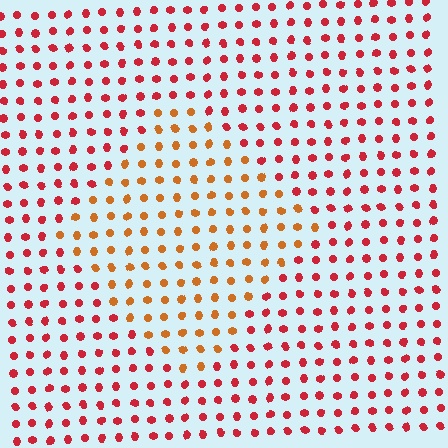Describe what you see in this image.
The image is filled with small red elements in a uniform arrangement. A diamond-shaped region is visible where the elements are tinted to a slightly different hue, forming a subtle color boundary.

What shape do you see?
I see a diamond.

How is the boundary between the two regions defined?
The boundary is defined purely by a slight shift in hue (about 34 degrees). Spacing, size, and orientation are identical on both sides.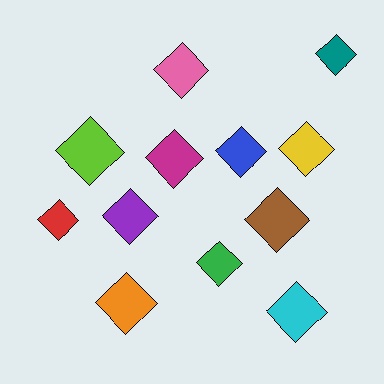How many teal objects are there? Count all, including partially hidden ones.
There is 1 teal object.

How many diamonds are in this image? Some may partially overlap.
There are 12 diamonds.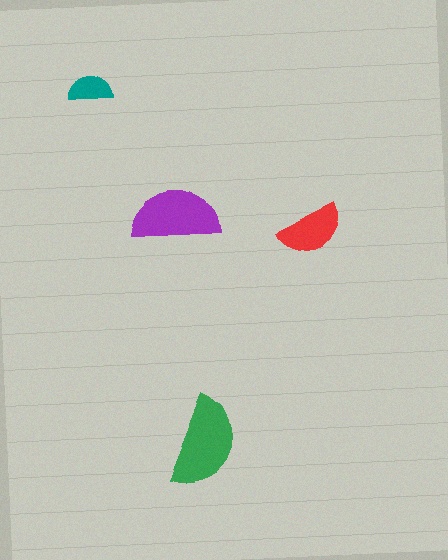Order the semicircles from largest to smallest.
the green one, the purple one, the red one, the teal one.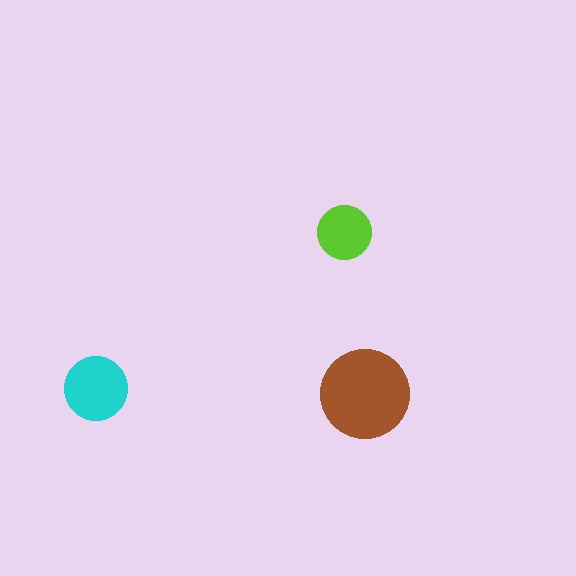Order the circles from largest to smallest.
the brown one, the cyan one, the lime one.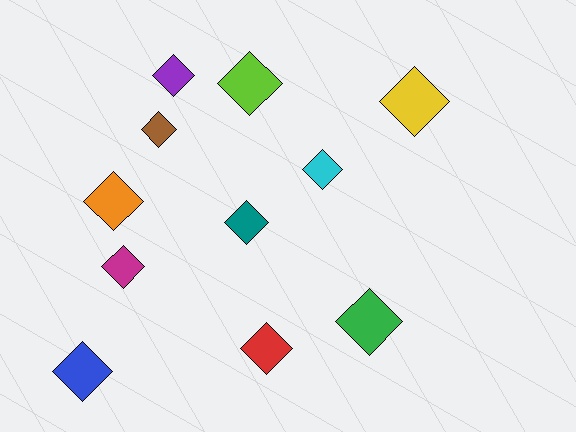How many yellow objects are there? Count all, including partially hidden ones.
There is 1 yellow object.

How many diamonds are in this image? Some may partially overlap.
There are 11 diamonds.